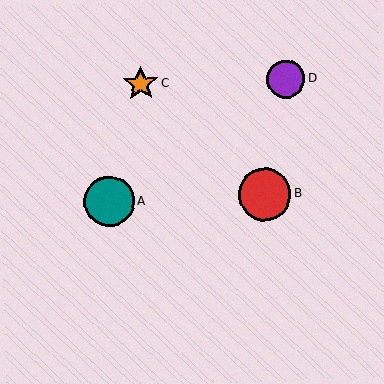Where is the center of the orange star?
The center of the orange star is at (141, 84).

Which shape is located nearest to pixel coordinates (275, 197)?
The red circle (labeled B) at (265, 194) is nearest to that location.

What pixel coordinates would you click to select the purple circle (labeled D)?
Click at (286, 79) to select the purple circle D.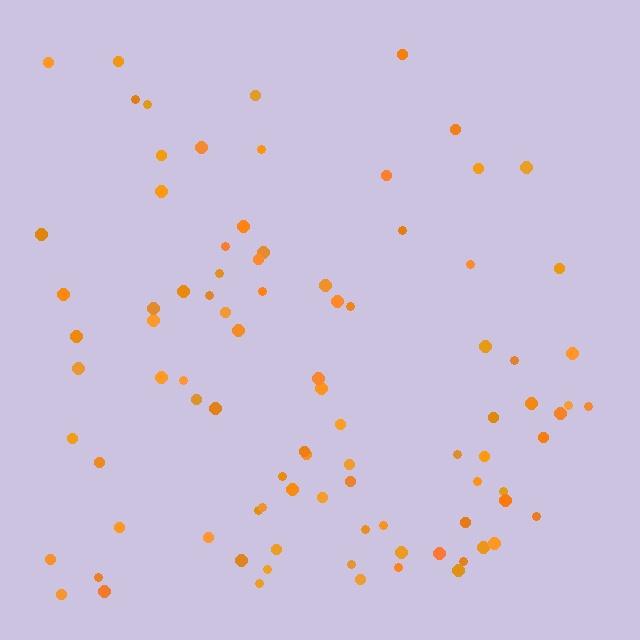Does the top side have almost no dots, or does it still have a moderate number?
Still a moderate number, just noticeably fewer than the bottom.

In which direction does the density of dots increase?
From top to bottom, with the bottom side densest.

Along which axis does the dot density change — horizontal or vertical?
Vertical.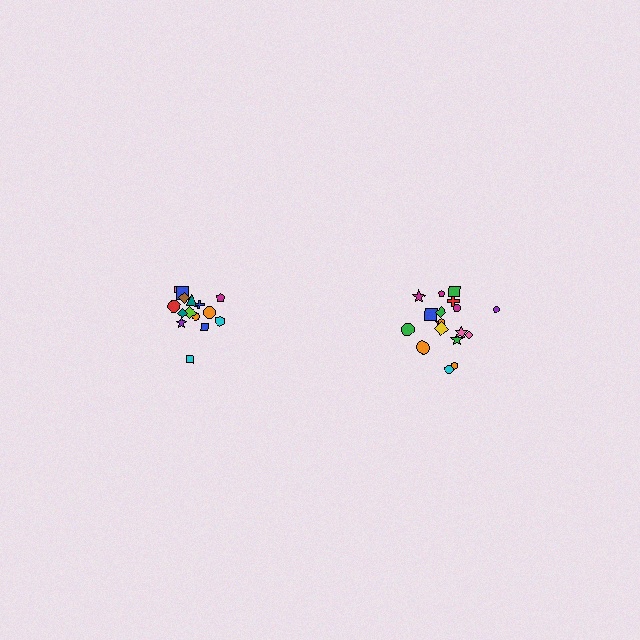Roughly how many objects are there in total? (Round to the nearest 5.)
Roughly 35 objects in total.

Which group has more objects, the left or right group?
The right group.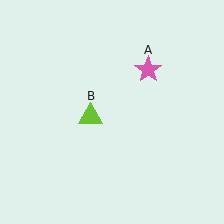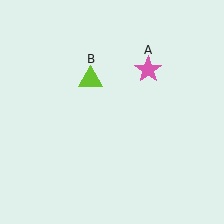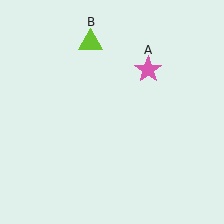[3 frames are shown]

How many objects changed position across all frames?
1 object changed position: lime triangle (object B).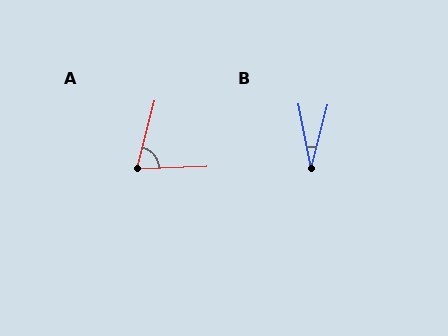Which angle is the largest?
A, at approximately 73 degrees.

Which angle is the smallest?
B, at approximately 25 degrees.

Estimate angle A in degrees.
Approximately 73 degrees.